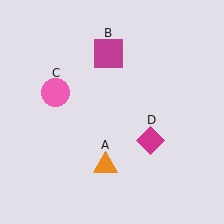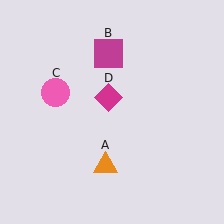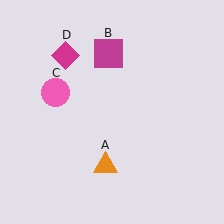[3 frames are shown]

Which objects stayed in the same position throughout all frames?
Orange triangle (object A) and magenta square (object B) and pink circle (object C) remained stationary.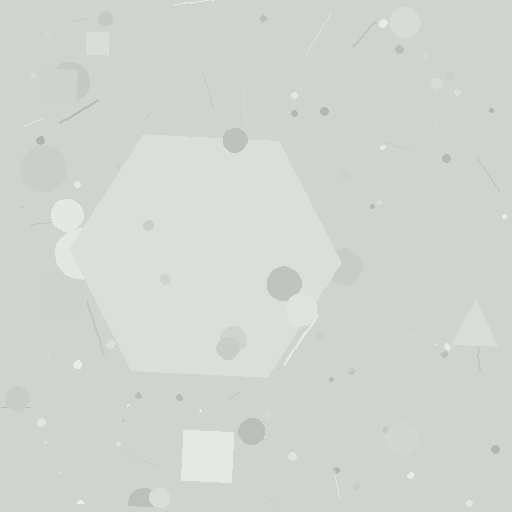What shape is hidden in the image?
A hexagon is hidden in the image.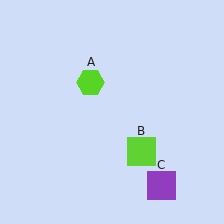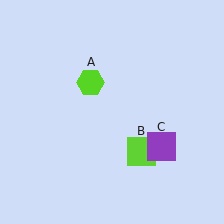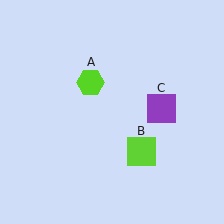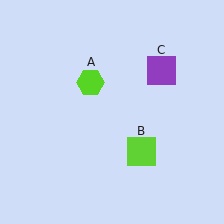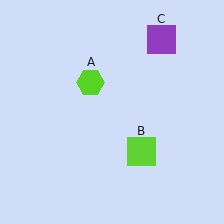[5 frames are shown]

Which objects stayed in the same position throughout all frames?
Lime hexagon (object A) and lime square (object B) remained stationary.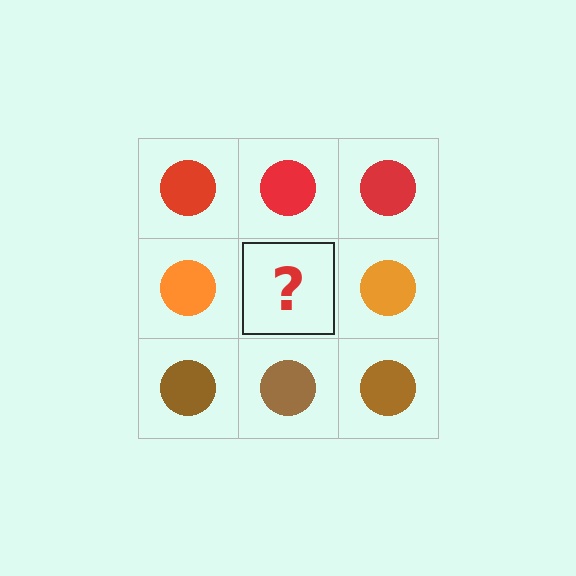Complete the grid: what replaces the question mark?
The question mark should be replaced with an orange circle.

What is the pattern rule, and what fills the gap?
The rule is that each row has a consistent color. The gap should be filled with an orange circle.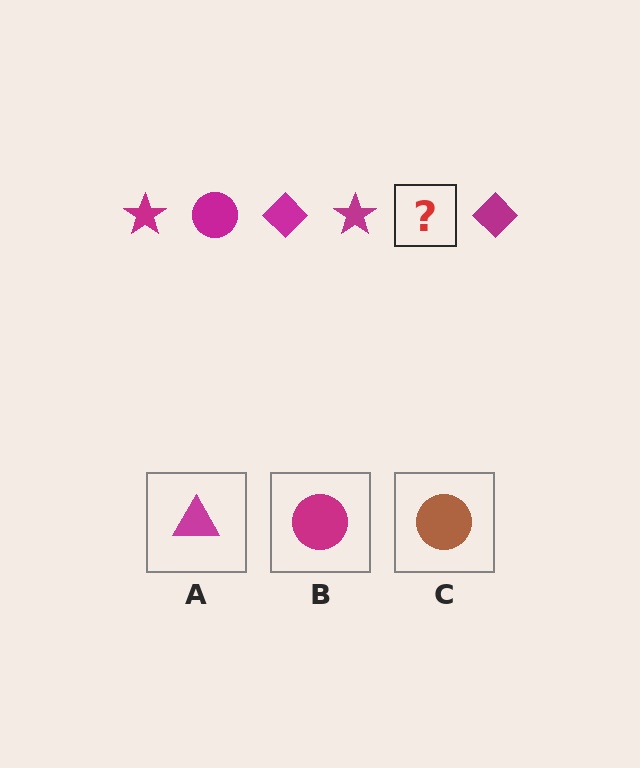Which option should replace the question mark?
Option B.